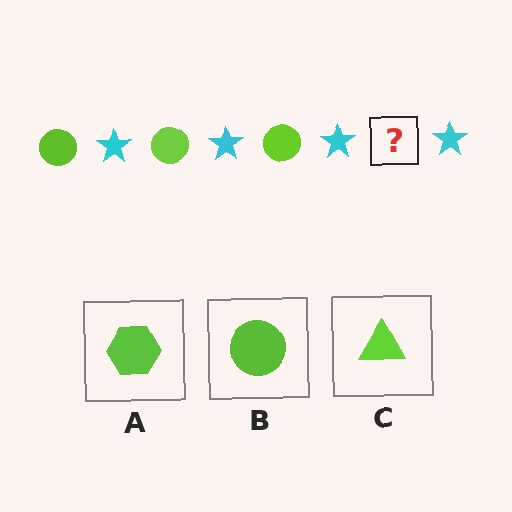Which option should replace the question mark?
Option B.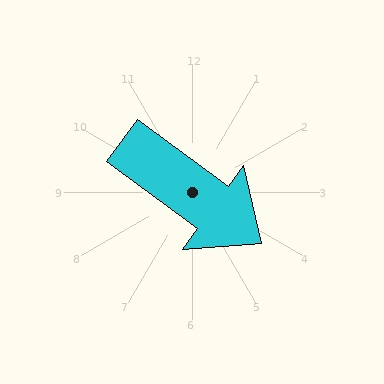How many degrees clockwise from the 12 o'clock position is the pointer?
Approximately 126 degrees.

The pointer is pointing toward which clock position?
Roughly 4 o'clock.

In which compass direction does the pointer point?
Southeast.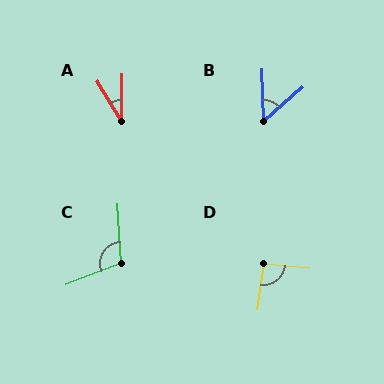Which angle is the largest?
C, at approximately 109 degrees.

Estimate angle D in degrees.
Approximately 93 degrees.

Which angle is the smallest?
A, at approximately 31 degrees.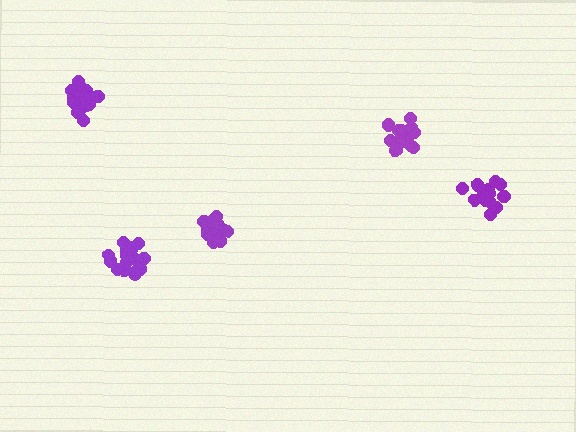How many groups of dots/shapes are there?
There are 5 groups.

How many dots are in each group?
Group 1: 16 dots, Group 2: 17 dots, Group 3: 16 dots, Group 4: 18 dots, Group 5: 20 dots (87 total).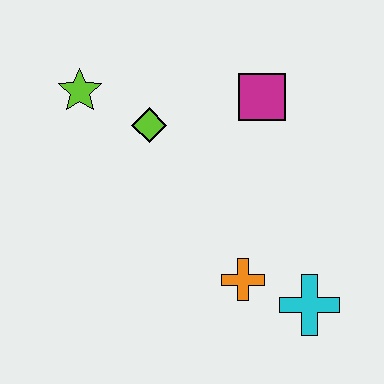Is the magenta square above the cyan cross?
Yes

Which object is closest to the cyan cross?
The orange cross is closest to the cyan cross.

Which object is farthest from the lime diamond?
The cyan cross is farthest from the lime diamond.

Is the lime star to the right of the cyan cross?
No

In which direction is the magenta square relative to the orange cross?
The magenta square is above the orange cross.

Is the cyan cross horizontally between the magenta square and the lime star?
No